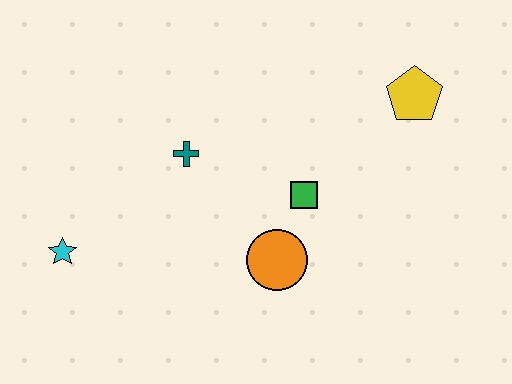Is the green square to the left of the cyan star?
No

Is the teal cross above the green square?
Yes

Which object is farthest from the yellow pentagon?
The cyan star is farthest from the yellow pentagon.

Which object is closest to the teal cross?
The green square is closest to the teal cross.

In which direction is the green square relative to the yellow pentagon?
The green square is to the left of the yellow pentagon.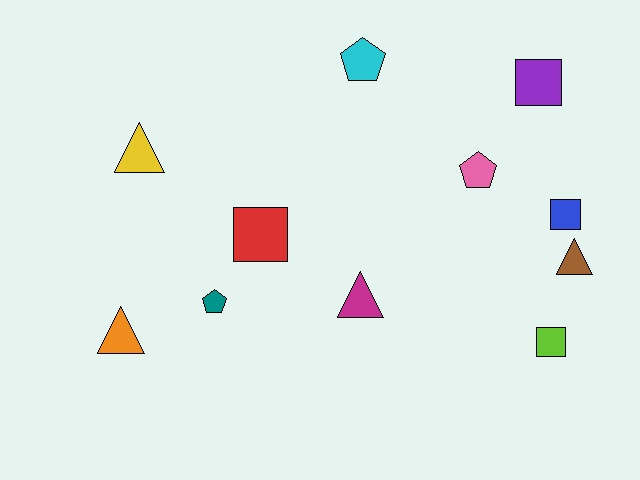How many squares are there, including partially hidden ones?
There are 4 squares.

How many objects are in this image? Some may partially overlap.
There are 11 objects.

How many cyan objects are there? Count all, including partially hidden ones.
There is 1 cyan object.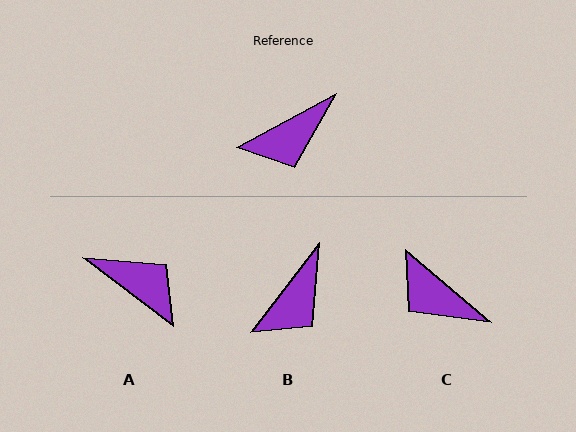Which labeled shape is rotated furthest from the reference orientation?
A, about 115 degrees away.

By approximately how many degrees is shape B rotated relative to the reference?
Approximately 25 degrees counter-clockwise.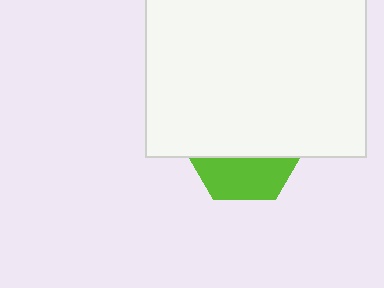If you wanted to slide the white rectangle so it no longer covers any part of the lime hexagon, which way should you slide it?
Slide it up — that is the most direct way to separate the two shapes.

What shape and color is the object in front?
The object in front is a white rectangle.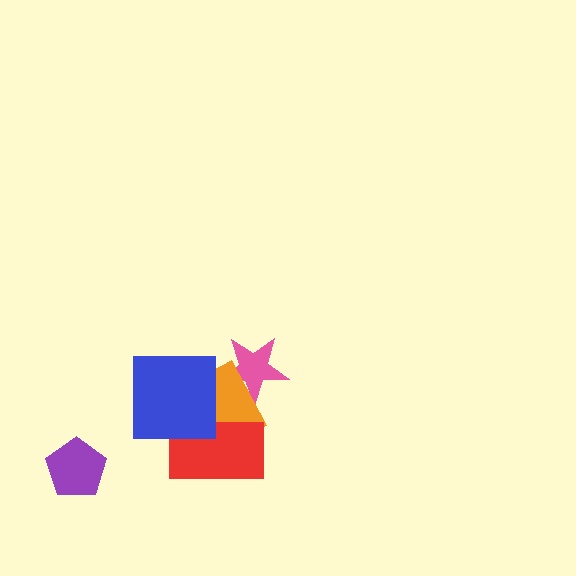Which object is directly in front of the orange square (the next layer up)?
The red rectangle is directly in front of the orange square.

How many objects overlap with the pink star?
1 object overlaps with the pink star.